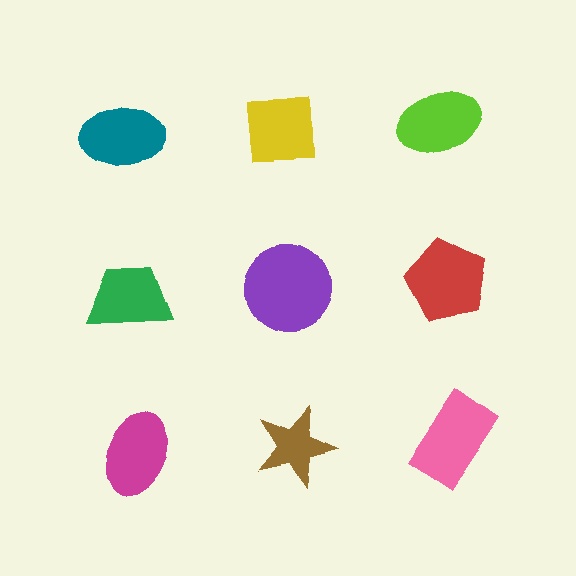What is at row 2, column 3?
A red pentagon.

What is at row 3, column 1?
A magenta ellipse.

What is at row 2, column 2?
A purple circle.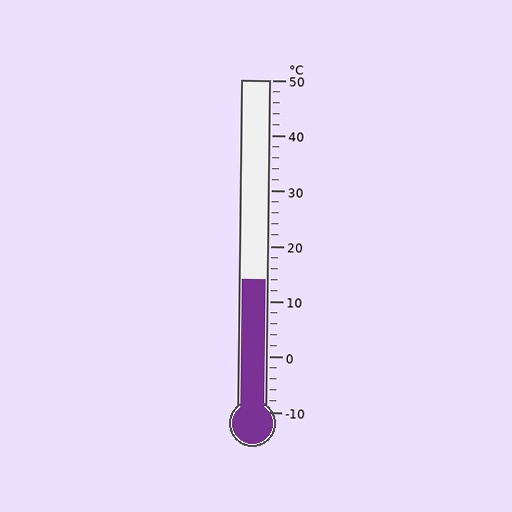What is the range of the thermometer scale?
The thermometer scale ranges from -10°C to 50°C.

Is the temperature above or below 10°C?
The temperature is above 10°C.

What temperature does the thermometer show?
The thermometer shows approximately 14°C.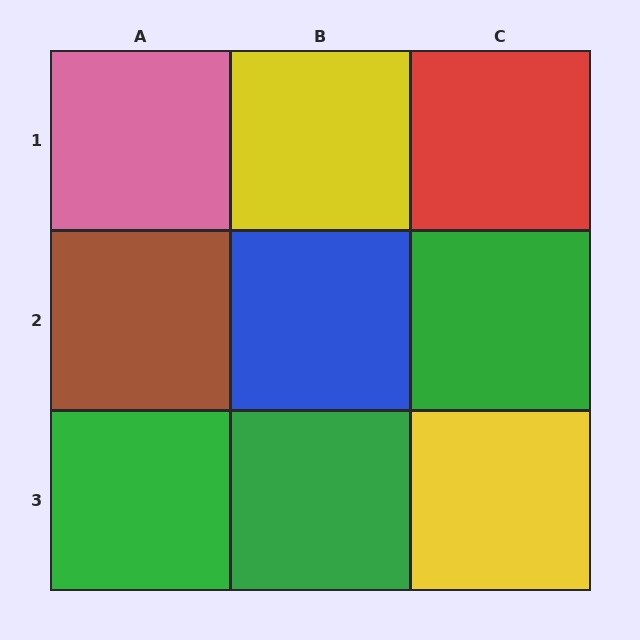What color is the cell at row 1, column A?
Pink.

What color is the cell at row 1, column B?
Yellow.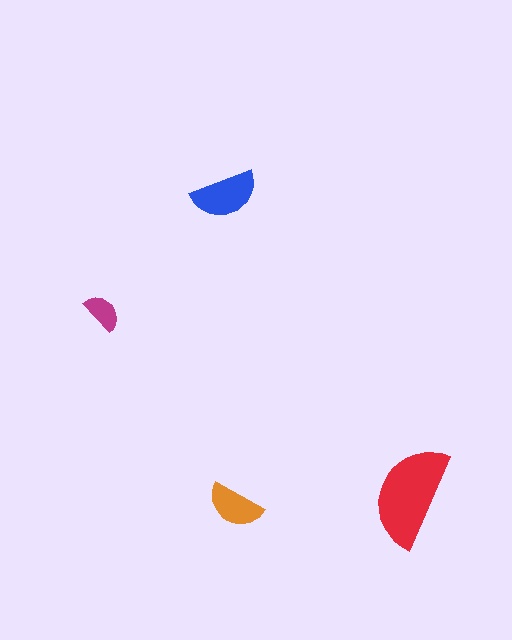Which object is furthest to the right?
The red semicircle is rightmost.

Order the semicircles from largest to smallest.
the red one, the blue one, the orange one, the magenta one.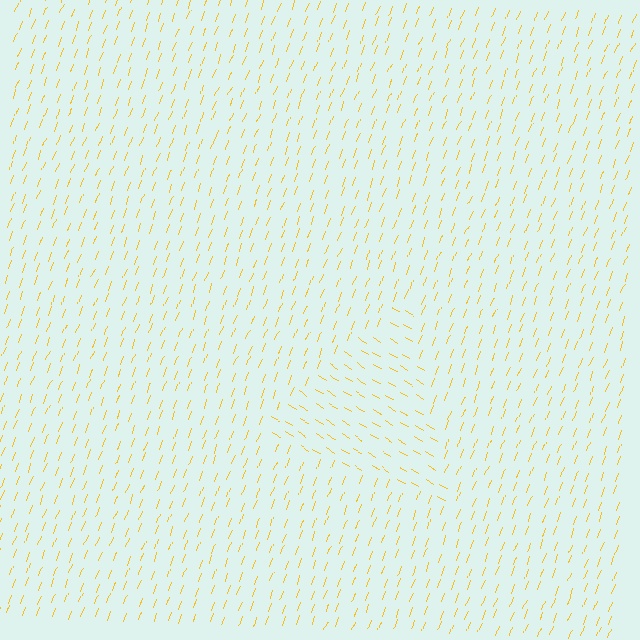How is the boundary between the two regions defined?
The boundary is defined purely by a change in line orientation (approximately 79 degrees difference). All lines are the same color and thickness.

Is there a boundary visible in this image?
Yes, there is a texture boundary formed by a change in line orientation.